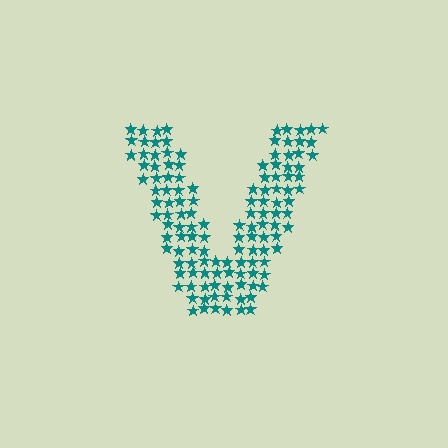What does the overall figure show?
The overall figure shows the letter V.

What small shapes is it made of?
It is made of small stars.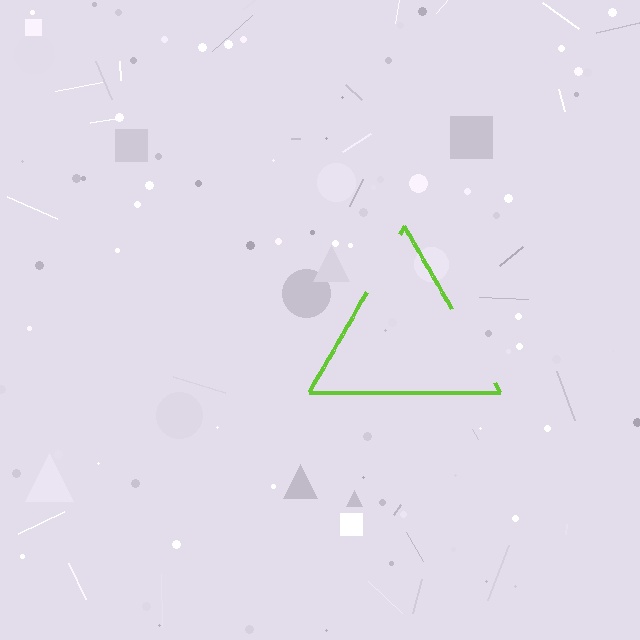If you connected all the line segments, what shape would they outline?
They would outline a triangle.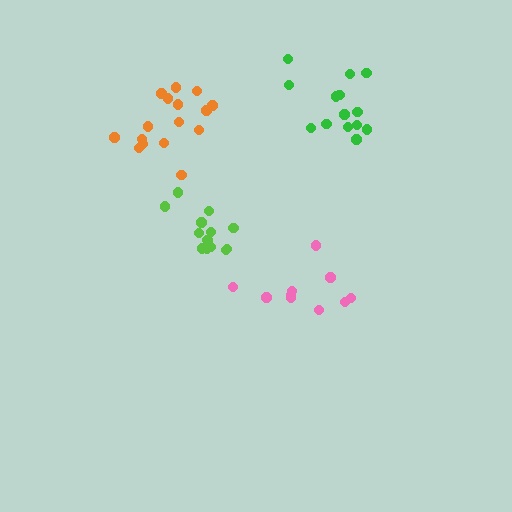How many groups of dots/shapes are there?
There are 4 groups.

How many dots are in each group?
Group 1: 14 dots, Group 2: 13 dots, Group 3: 10 dots, Group 4: 16 dots (53 total).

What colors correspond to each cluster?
The clusters are colored: green, lime, pink, orange.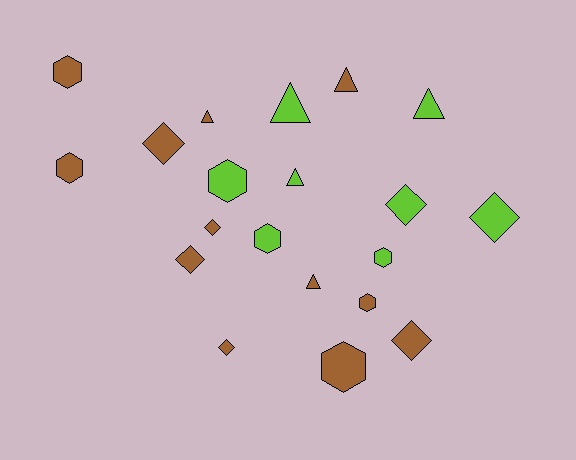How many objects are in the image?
There are 20 objects.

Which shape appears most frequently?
Hexagon, with 7 objects.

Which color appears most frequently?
Brown, with 12 objects.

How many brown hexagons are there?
There are 4 brown hexagons.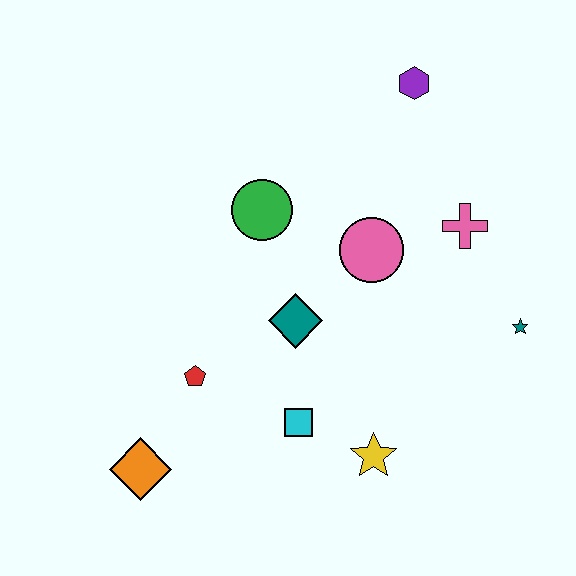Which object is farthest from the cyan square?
The purple hexagon is farthest from the cyan square.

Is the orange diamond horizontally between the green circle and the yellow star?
No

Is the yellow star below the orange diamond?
No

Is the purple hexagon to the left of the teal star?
Yes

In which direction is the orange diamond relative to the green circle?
The orange diamond is below the green circle.